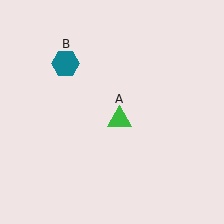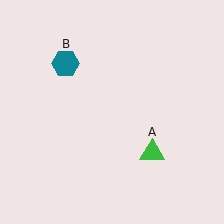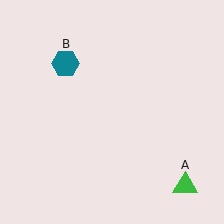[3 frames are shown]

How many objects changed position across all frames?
1 object changed position: green triangle (object A).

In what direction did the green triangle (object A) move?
The green triangle (object A) moved down and to the right.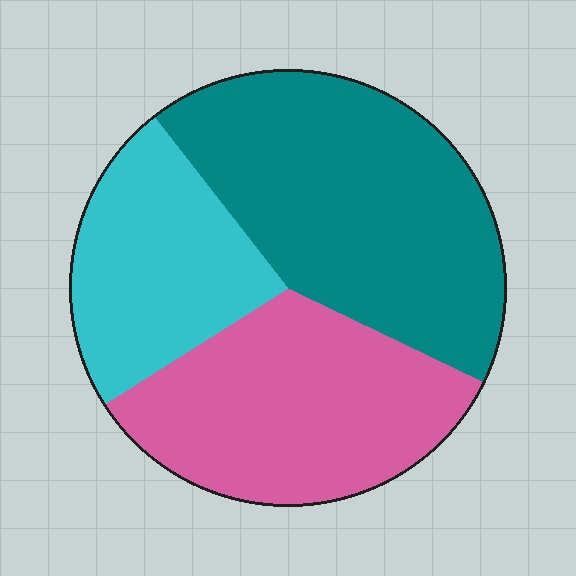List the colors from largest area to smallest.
From largest to smallest: teal, pink, cyan.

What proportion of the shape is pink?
Pink takes up about one third (1/3) of the shape.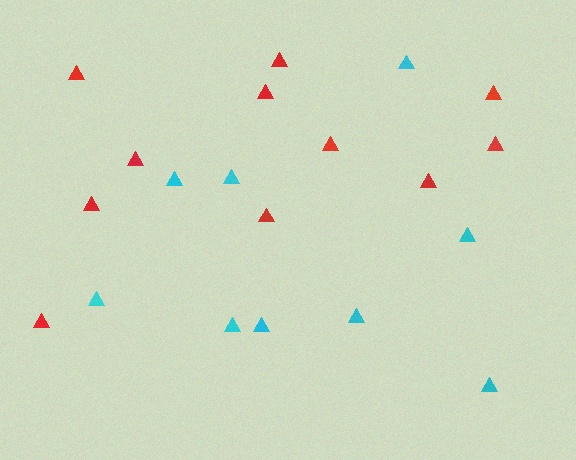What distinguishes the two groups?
There are 2 groups: one group of cyan triangles (9) and one group of red triangles (11).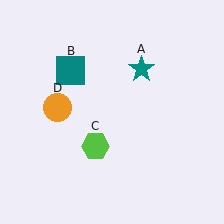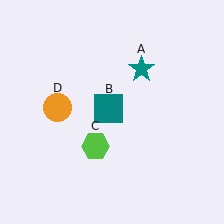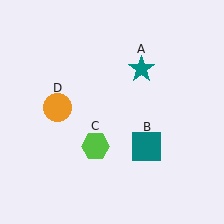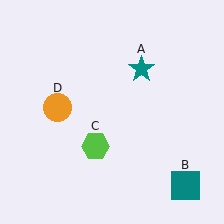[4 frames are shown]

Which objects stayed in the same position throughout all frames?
Teal star (object A) and lime hexagon (object C) and orange circle (object D) remained stationary.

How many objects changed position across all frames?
1 object changed position: teal square (object B).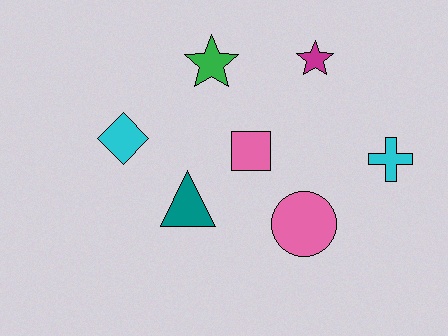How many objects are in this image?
There are 7 objects.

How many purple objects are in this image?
There are no purple objects.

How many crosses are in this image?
There is 1 cross.